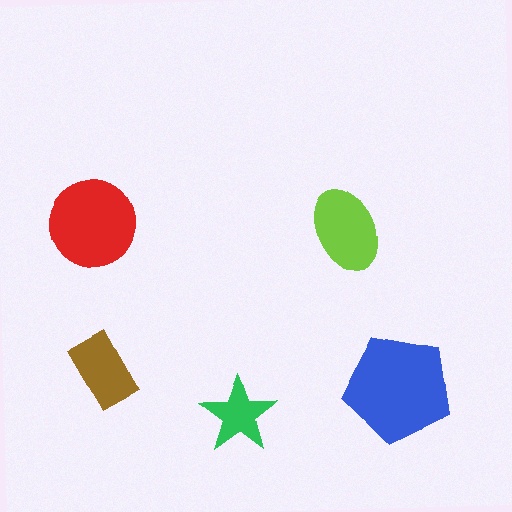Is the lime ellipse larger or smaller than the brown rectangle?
Larger.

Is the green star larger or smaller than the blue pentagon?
Smaller.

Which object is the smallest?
The green star.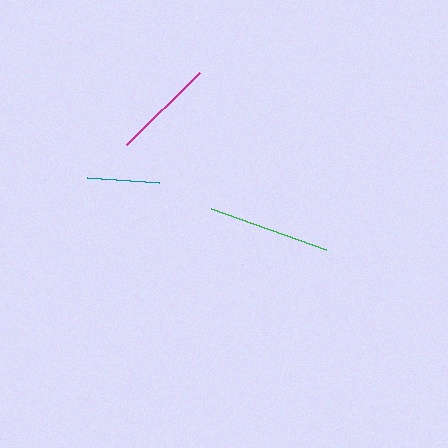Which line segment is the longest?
The green line is the longest at approximately 121 pixels.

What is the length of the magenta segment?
The magenta segment is approximately 103 pixels long.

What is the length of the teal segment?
The teal segment is approximately 73 pixels long.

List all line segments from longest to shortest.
From longest to shortest: green, magenta, teal.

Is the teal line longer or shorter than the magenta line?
The magenta line is longer than the teal line.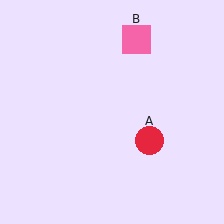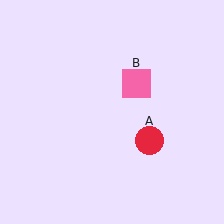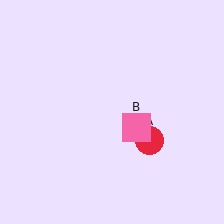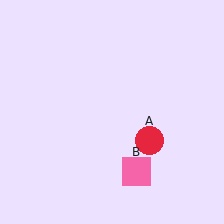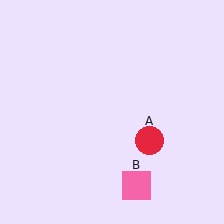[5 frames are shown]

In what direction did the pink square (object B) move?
The pink square (object B) moved down.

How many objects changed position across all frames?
1 object changed position: pink square (object B).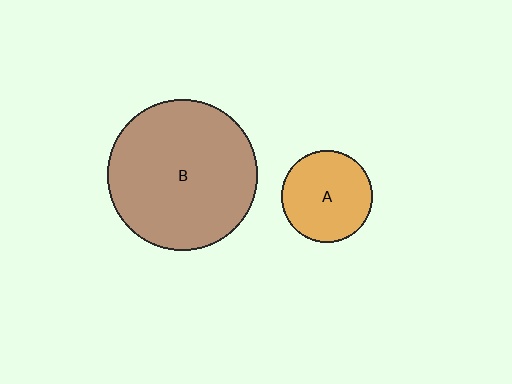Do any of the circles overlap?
No, none of the circles overlap.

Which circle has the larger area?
Circle B (brown).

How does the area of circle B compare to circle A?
Approximately 2.7 times.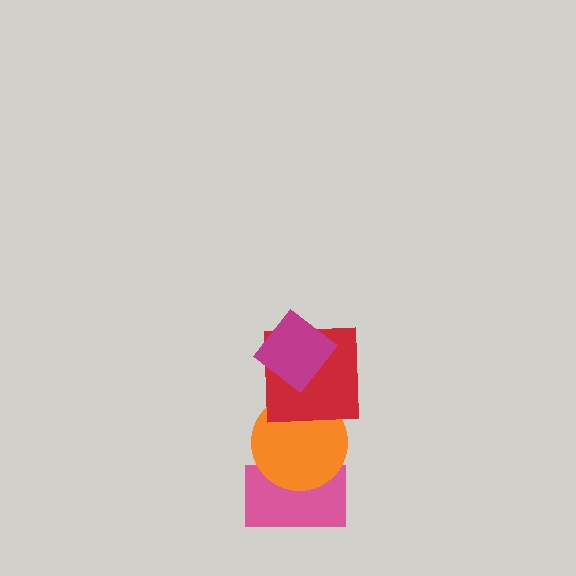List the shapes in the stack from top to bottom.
From top to bottom: the magenta diamond, the red square, the orange circle, the pink rectangle.